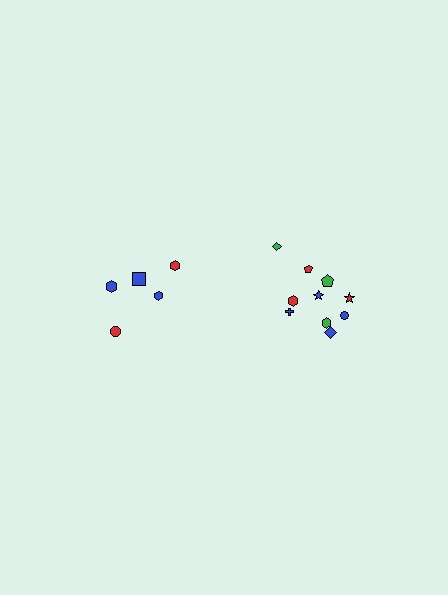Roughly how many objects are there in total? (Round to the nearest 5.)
Roughly 15 objects in total.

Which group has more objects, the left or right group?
The right group.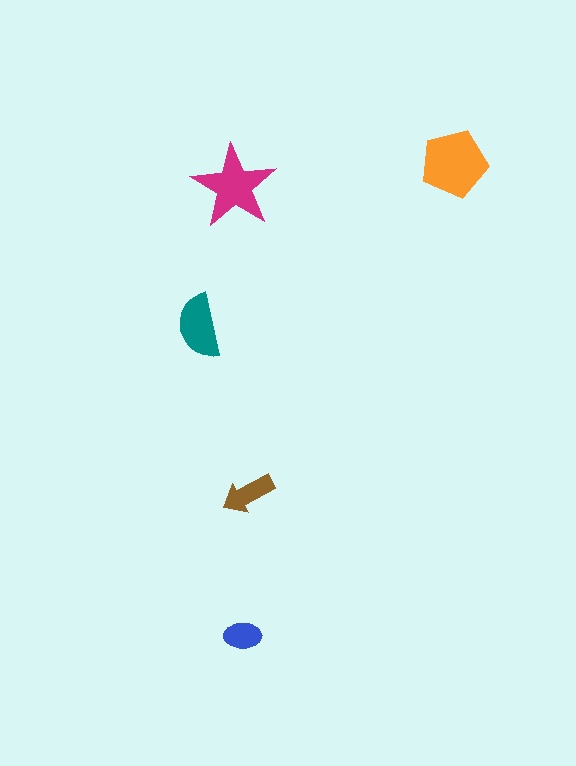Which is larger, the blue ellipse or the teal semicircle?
The teal semicircle.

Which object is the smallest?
The blue ellipse.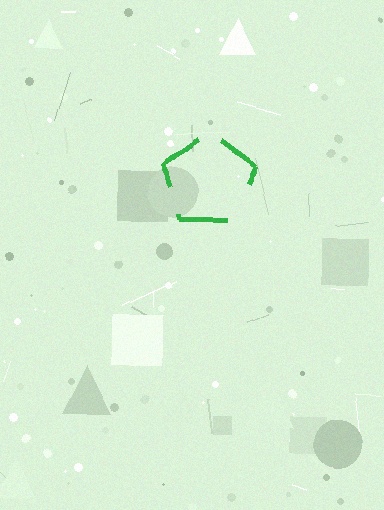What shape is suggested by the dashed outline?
The dashed outline suggests a pentagon.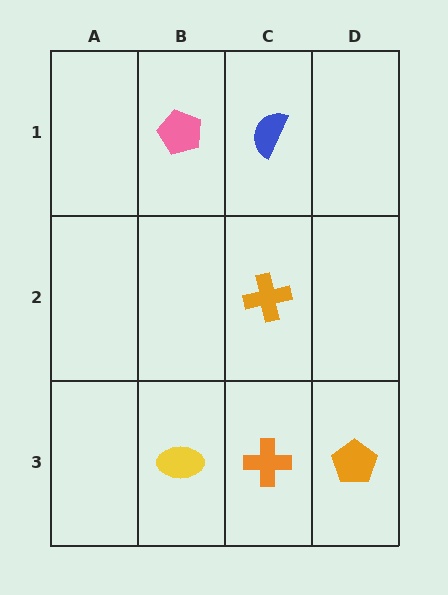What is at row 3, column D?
An orange pentagon.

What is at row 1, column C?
A blue semicircle.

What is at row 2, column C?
An orange cross.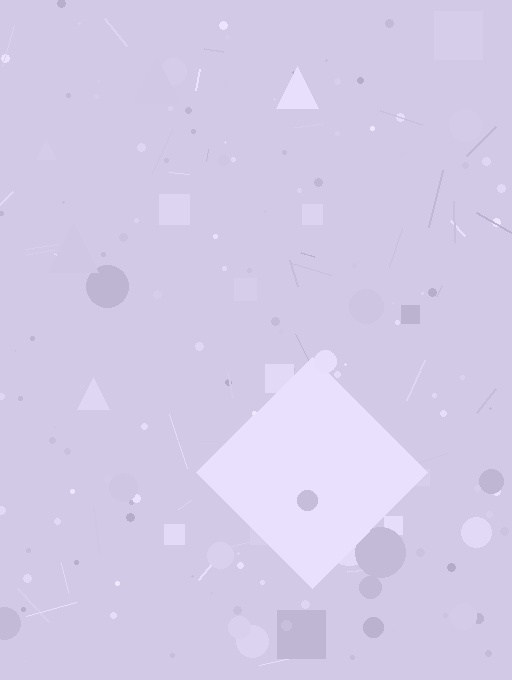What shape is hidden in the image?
A diamond is hidden in the image.